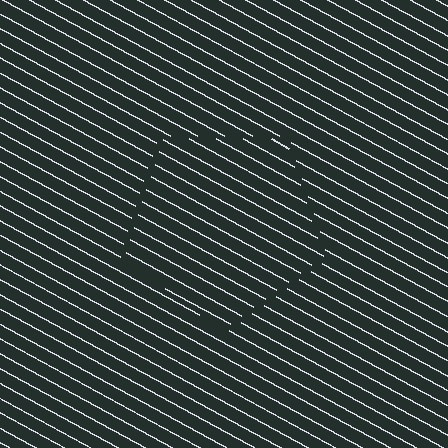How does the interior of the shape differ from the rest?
The interior of the shape contains the same grating, shifted by half a period — the contour is defined by the phase discontinuity where line-ends from the inner and outer gratings abut.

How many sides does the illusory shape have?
5 sides — the line-ends trace a pentagon.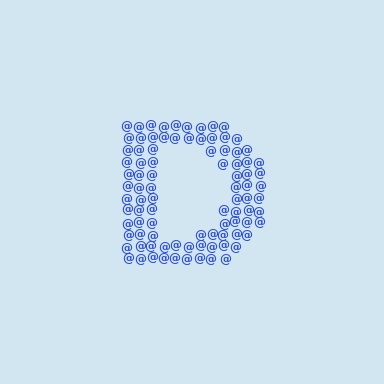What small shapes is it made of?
It is made of small at signs.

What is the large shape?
The large shape is the letter D.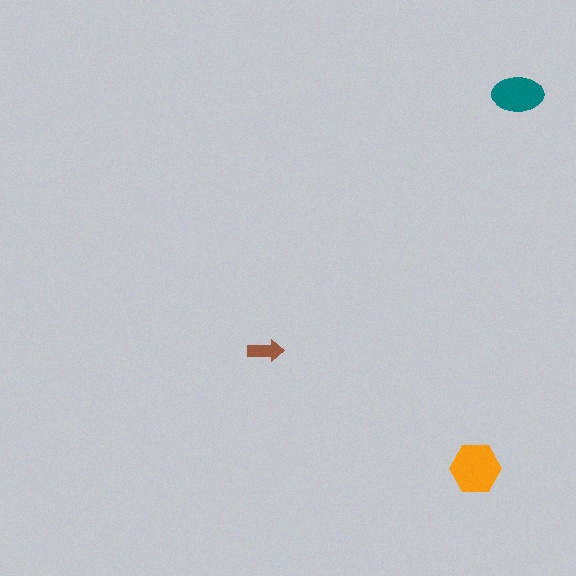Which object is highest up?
The teal ellipse is topmost.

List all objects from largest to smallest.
The orange hexagon, the teal ellipse, the brown arrow.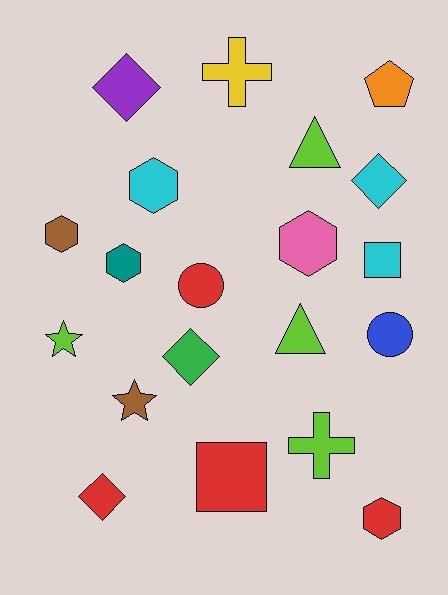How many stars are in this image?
There are 2 stars.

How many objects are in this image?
There are 20 objects.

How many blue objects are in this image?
There is 1 blue object.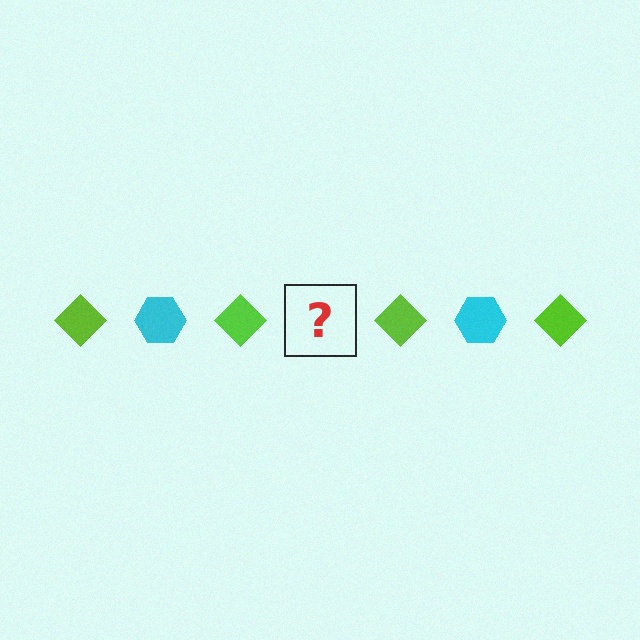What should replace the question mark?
The question mark should be replaced with a cyan hexagon.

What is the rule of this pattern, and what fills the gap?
The rule is that the pattern alternates between lime diamond and cyan hexagon. The gap should be filled with a cyan hexagon.